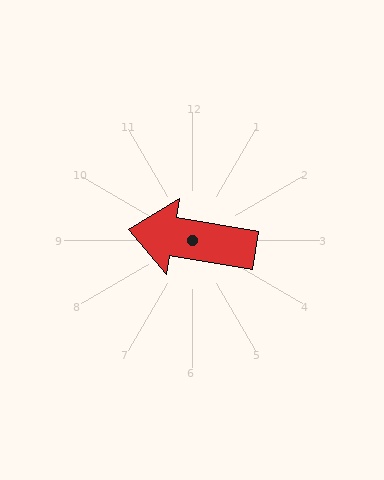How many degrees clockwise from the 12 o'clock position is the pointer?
Approximately 279 degrees.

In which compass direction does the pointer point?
West.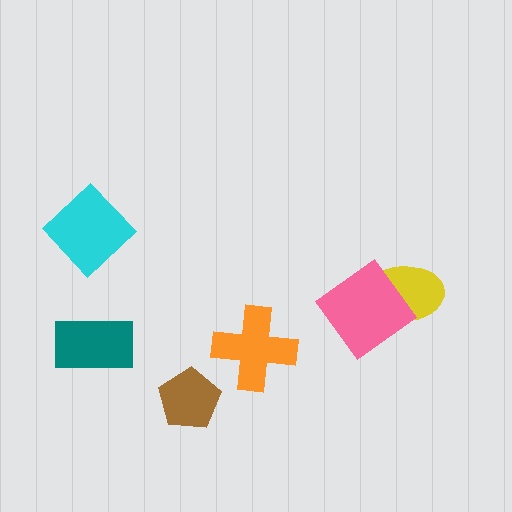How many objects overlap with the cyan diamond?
0 objects overlap with the cyan diamond.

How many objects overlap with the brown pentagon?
0 objects overlap with the brown pentagon.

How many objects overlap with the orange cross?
0 objects overlap with the orange cross.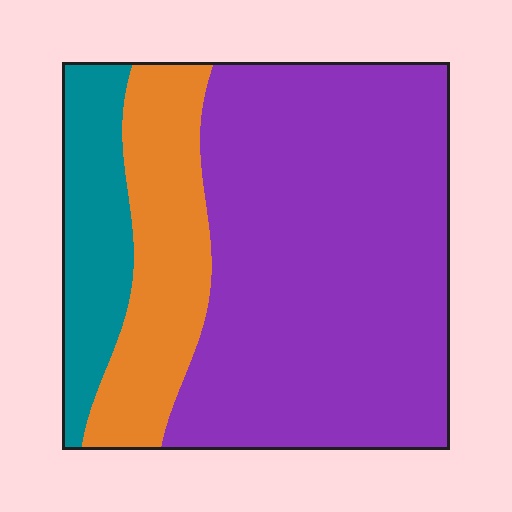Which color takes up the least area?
Teal, at roughly 15%.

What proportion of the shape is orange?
Orange takes up less than a quarter of the shape.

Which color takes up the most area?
Purple, at roughly 65%.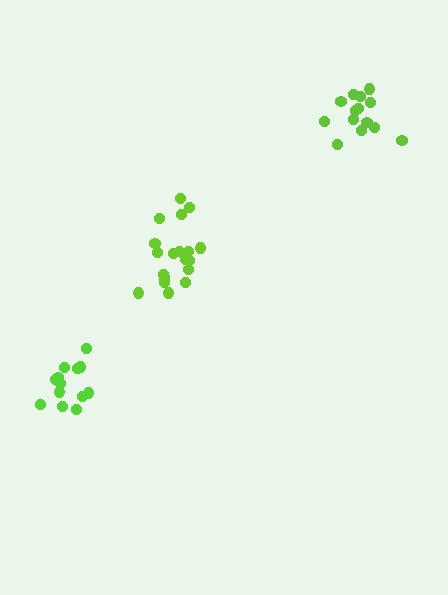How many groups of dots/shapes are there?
There are 3 groups.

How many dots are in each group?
Group 1: 14 dots, Group 2: 19 dots, Group 3: 13 dots (46 total).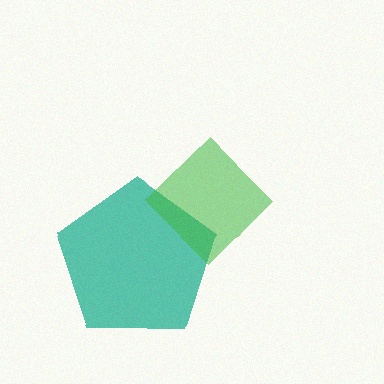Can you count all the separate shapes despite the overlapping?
Yes, there are 2 separate shapes.